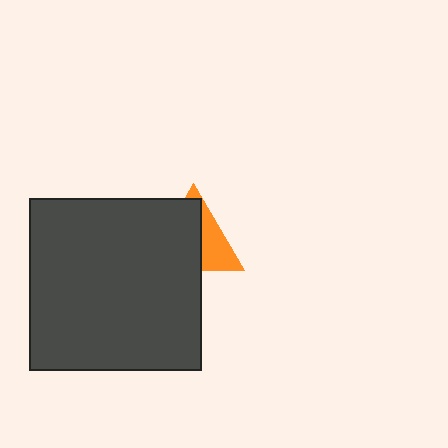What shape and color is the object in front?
The object in front is a dark gray square.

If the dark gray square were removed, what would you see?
You would see the complete orange triangle.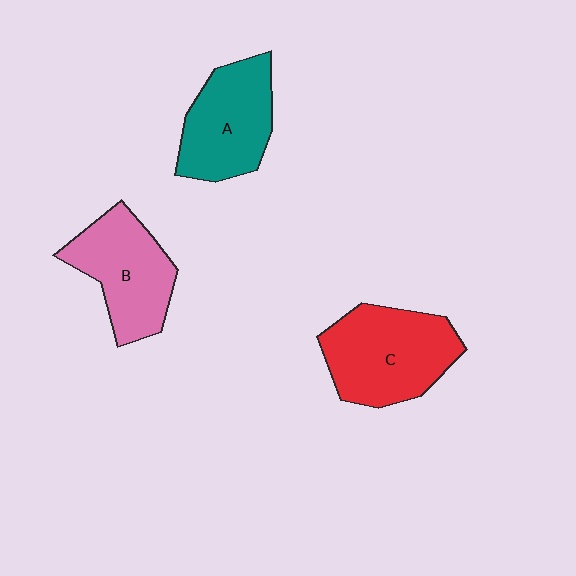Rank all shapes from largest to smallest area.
From largest to smallest: C (red), B (pink), A (teal).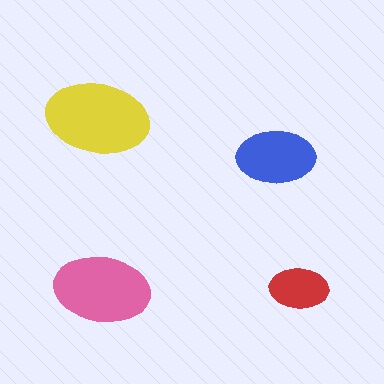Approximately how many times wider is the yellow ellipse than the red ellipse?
About 1.5 times wider.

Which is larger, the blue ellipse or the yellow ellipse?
The yellow one.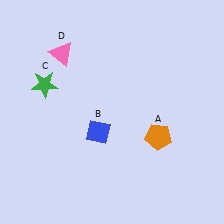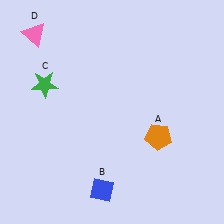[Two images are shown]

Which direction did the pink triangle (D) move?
The pink triangle (D) moved left.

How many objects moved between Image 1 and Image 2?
2 objects moved between the two images.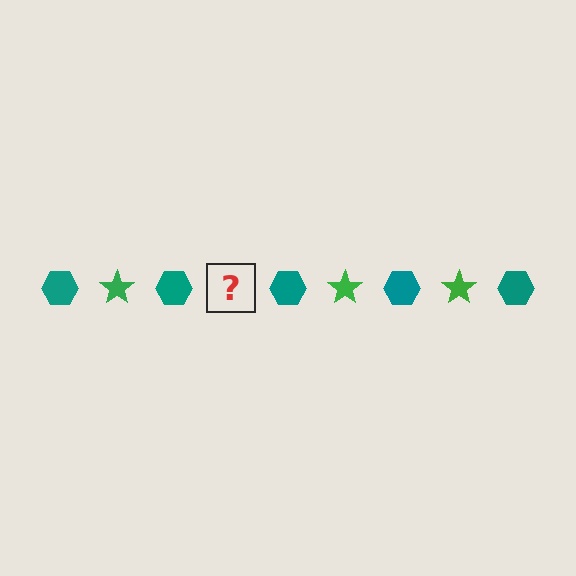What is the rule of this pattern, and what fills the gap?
The rule is that the pattern alternates between teal hexagon and green star. The gap should be filled with a green star.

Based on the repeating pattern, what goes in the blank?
The blank should be a green star.